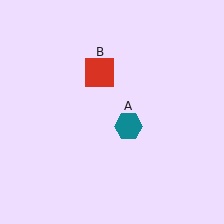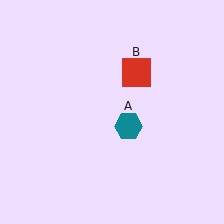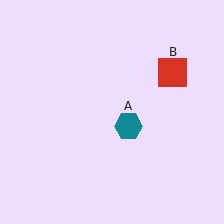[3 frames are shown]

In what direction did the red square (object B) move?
The red square (object B) moved right.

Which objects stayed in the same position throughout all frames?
Teal hexagon (object A) remained stationary.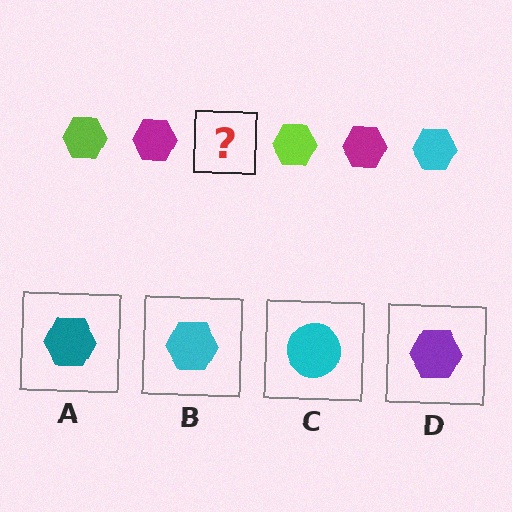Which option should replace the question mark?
Option B.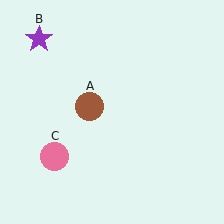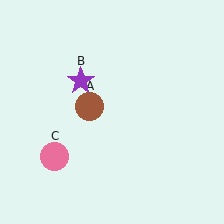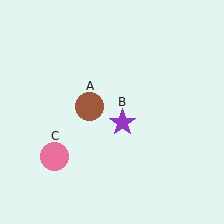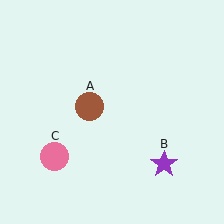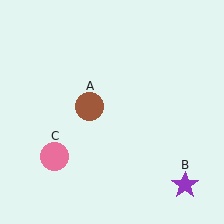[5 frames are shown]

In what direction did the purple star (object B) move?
The purple star (object B) moved down and to the right.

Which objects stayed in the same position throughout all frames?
Brown circle (object A) and pink circle (object C) remained stationary.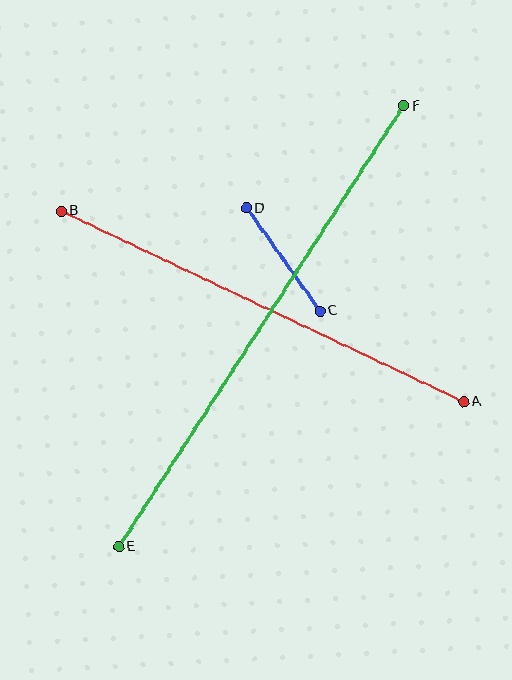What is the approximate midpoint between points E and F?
The midpoint is at approximately (261, 326) pixels.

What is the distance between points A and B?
The distance is approximately 445 pixels.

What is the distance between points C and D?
The distance is approximately 127 pixels.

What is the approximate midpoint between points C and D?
The midpoint is at approximately (283, 259) pixels.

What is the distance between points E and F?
The distance is approximately 525 pixels.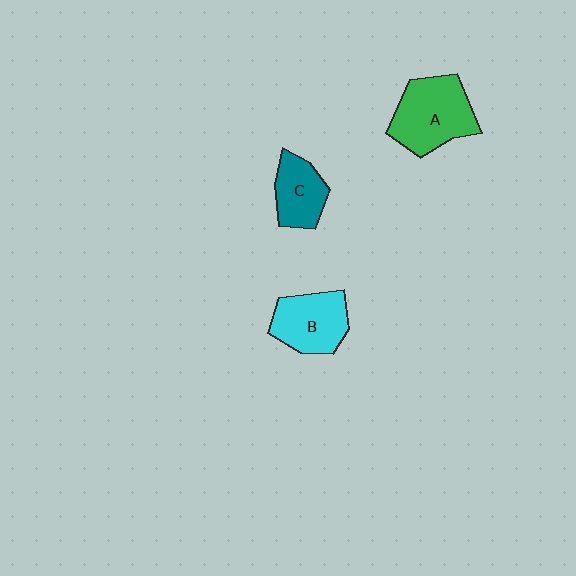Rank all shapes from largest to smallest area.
From largest to smallest: A (green), B (cyan), C (teal).